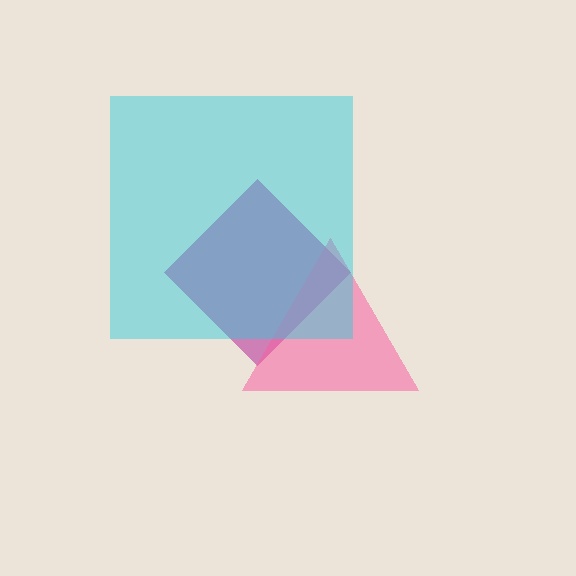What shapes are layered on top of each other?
The layered shapes are: a magenta diamond, a pink triangle, a cyan square.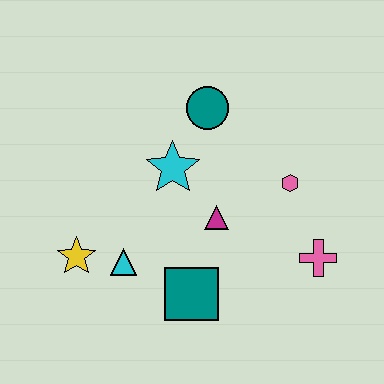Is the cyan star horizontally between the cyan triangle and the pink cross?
Yes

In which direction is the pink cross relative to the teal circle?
The pink cross is below the teal circle.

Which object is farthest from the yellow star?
The pink cross is farthest from the yellow star.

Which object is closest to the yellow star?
The cyan triangle is closest to the yellow star.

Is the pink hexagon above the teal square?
Yes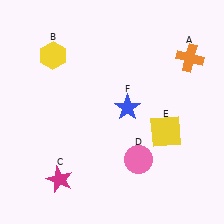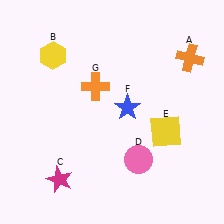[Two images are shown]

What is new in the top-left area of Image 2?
An orange cross (G) was added in the top-left area of Image 2.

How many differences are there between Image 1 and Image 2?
There is 1 difference between the two images.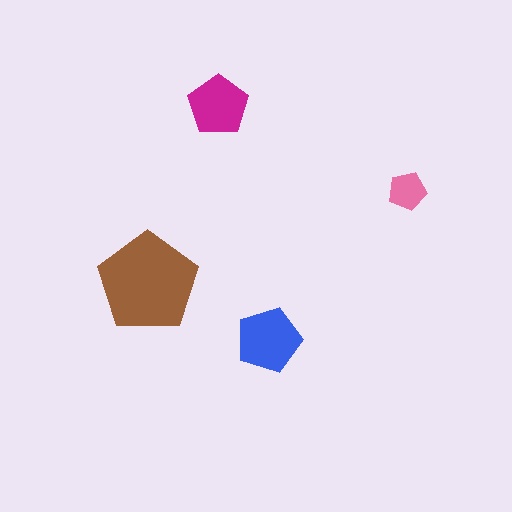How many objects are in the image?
There are 4 objects in the image.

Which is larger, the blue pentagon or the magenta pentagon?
The blue one.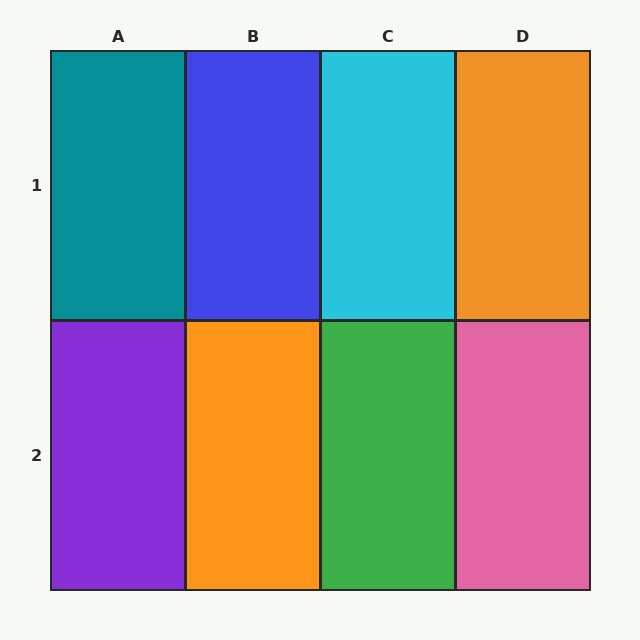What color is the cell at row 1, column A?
Teal.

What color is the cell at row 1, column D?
Orange.